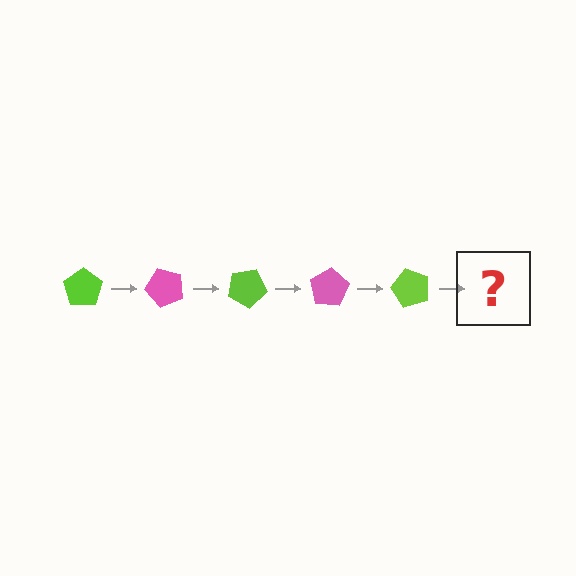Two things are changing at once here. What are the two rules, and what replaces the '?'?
The two rules are that it rotates 50 degrees each step and the color cycles through lime and pink. The '?' should be a pink pentagon, rotated 250 degrees from the start.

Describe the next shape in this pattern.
It should be a pink pentagon, rotated 250 degrees from the start.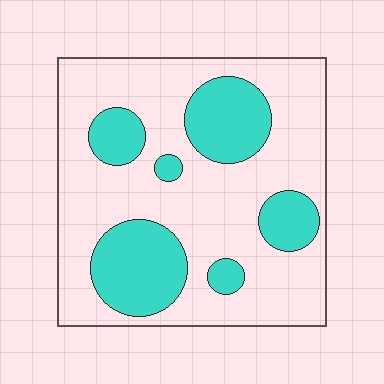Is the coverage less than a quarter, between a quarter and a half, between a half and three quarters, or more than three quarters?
Between a quarter and a half.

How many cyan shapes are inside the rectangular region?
6.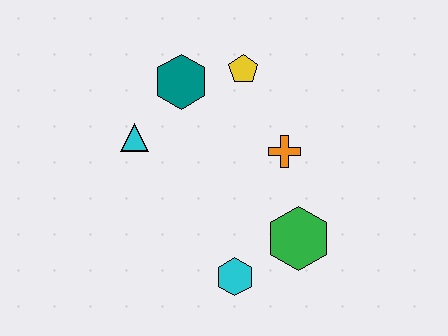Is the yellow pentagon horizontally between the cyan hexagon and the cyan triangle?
No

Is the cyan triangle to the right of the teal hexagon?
No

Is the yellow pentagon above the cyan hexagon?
Yes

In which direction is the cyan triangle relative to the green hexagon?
The cyan triangle is to the left of the green hexagon.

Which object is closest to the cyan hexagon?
The green hexagon is closest to the cyan hexagon.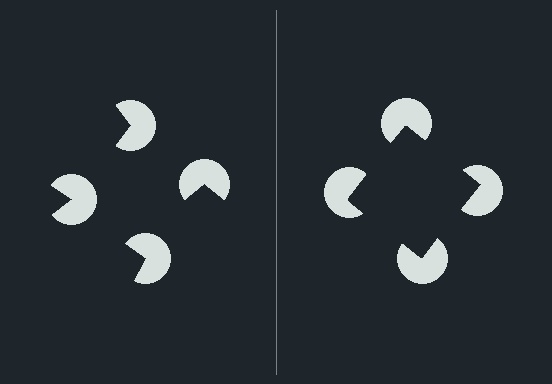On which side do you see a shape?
An illusory square appears on the right side. On the left side the wedge cuts are rotated, so no coherent shape forms.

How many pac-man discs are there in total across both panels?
8 — 4 on each side.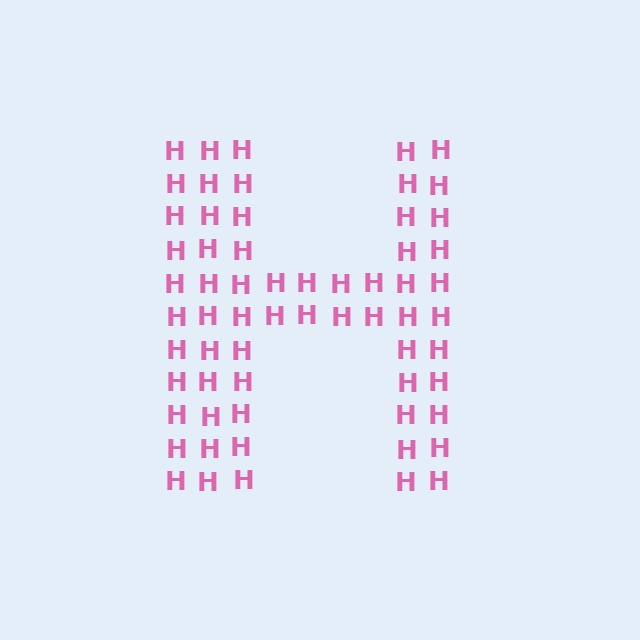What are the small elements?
The small elements are letter H's.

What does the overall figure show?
The overall figure shows the letter H.